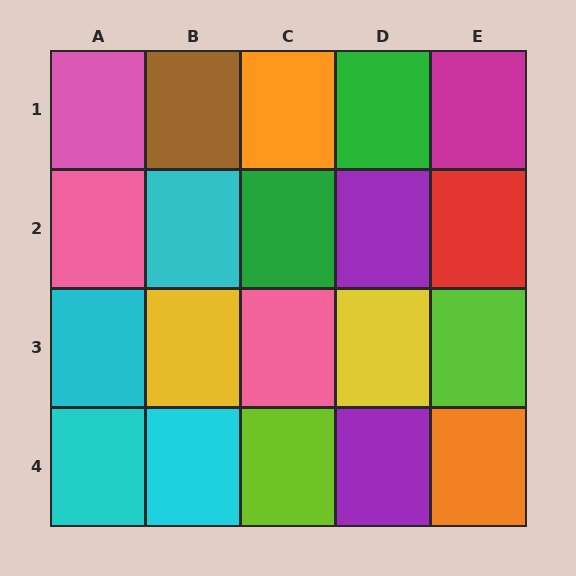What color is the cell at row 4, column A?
Cyan.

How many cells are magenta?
1 cell is magenta.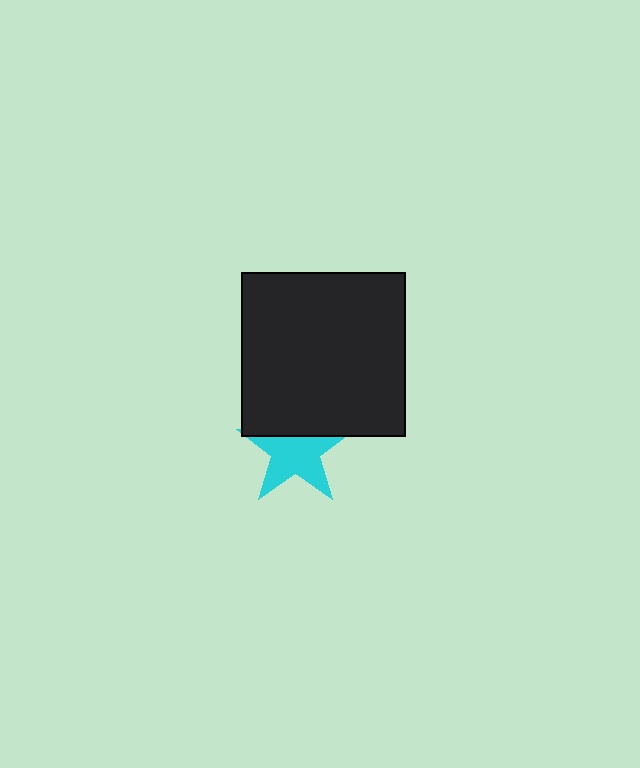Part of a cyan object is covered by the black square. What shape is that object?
It is a star.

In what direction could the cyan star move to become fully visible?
The cyan star could move down. That would shift it out from behind the black square entirely.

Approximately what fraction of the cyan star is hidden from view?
Roughly 33% of the cyan star is hidden behind the black square.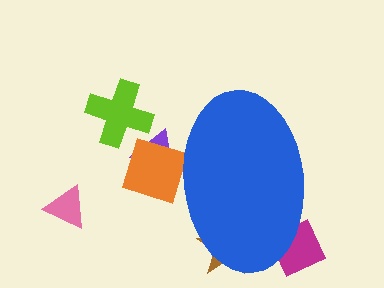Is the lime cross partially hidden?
No, the lime cross is fully visible.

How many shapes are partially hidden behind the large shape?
4 shapes are partially hidden.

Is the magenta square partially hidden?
Yes, the magenta square is partially hidden behind the blue ellipse.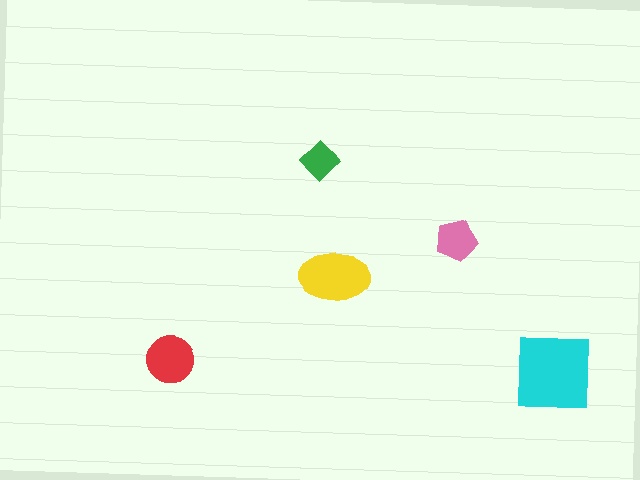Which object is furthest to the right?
The cyan square is rightmost.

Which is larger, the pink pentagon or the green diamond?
The pink pentagon.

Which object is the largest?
The cyan square.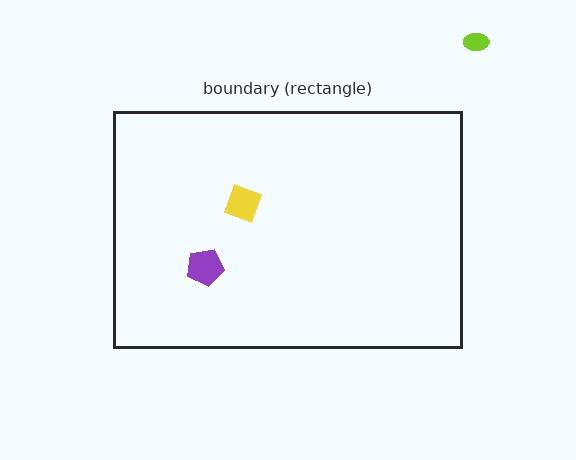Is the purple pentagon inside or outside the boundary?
Inside.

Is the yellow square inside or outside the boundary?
Inside.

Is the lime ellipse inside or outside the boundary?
Outside.